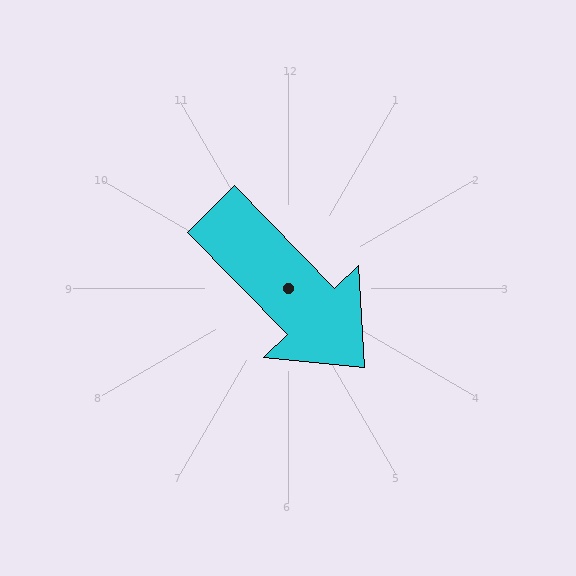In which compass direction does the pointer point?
Southeast.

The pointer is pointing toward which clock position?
Roughly 5 o'clock.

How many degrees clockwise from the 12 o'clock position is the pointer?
Approximately 136 degrees.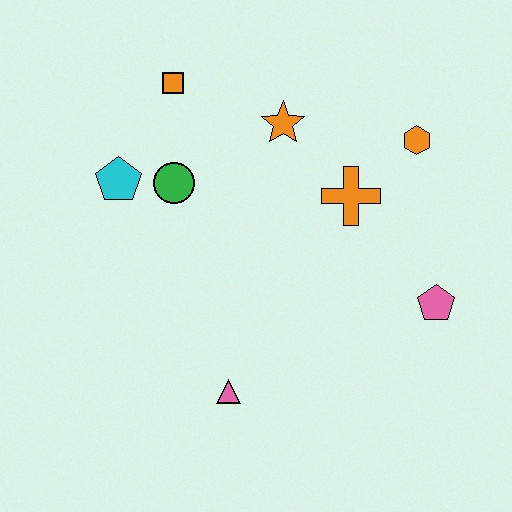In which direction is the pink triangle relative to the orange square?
The pink triangle is below the orange square.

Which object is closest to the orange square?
The green circle is closest to the orange square.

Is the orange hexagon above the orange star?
No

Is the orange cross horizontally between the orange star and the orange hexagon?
Yes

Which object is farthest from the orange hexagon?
The pink triangle is farthest from the orange hexagon.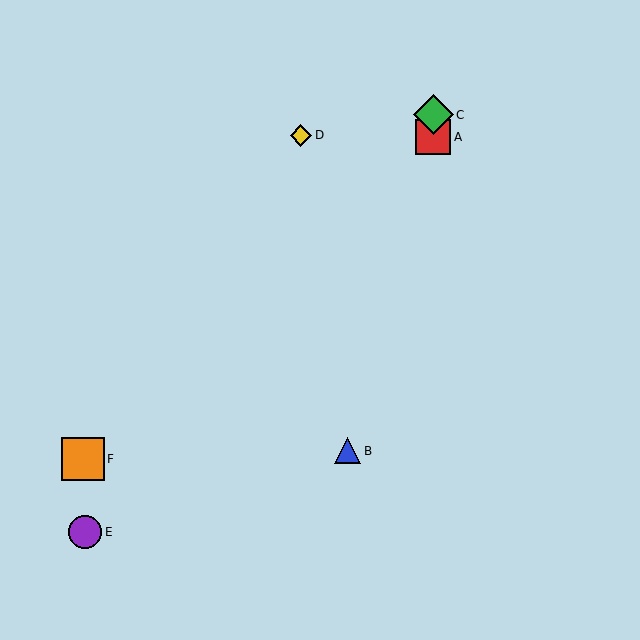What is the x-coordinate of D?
Object D is at x≈301.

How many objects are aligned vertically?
2 objects (A, C) are aligned vertically.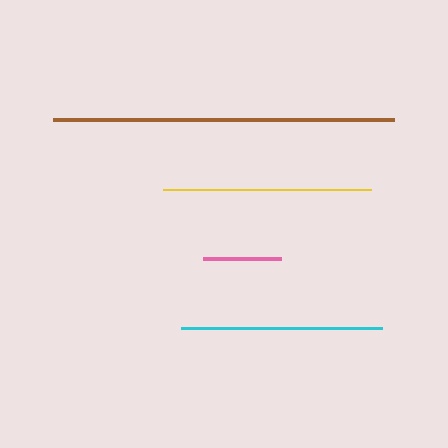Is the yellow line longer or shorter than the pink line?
The yellow line is longer than the pink line.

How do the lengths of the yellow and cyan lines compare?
The yellow and cyan lines are approximately the same length.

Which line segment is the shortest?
The pink line is the shortest at approximately 78 pixels.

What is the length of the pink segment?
The pink segment is approximately 78 pixels long.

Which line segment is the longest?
The brown line is the longest at approximately 342 pixels.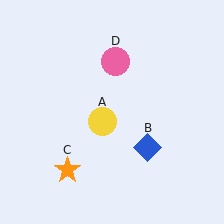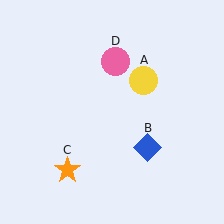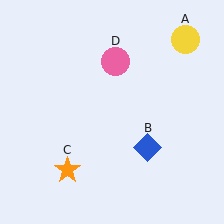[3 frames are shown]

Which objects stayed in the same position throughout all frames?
Blue diamond (object B) and orange star (object C) and pink circle (object D) remained stationary.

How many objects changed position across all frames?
1 object changed position: yellow circle (object A).